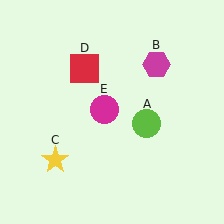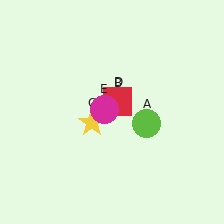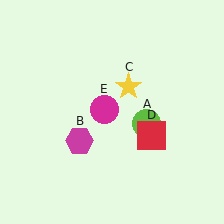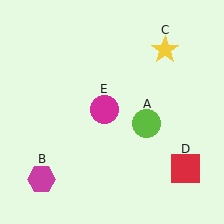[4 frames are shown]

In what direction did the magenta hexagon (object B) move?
The magenta hexagon (object B) moved down and to the left.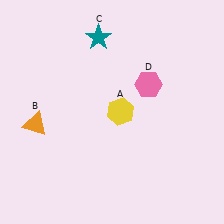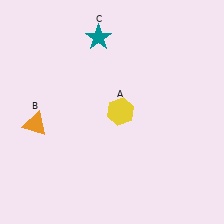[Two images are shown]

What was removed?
The pink hexagon (D) was removed in Image 2.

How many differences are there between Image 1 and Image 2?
There is 1 difference between the two images.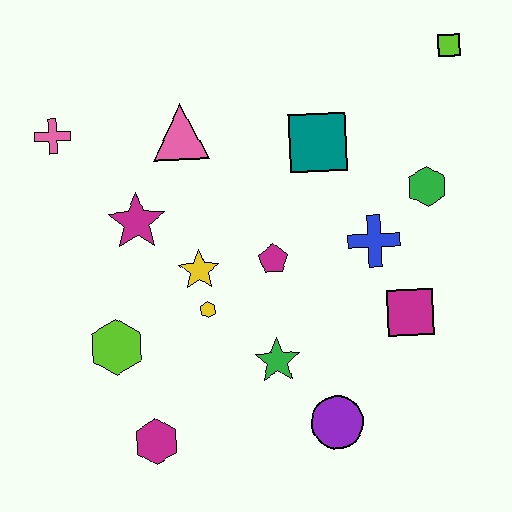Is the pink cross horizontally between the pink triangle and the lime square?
No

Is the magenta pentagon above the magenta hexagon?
Yes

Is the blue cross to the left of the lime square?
Yes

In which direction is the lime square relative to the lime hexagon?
The lime square is to the right of the lime hexagon.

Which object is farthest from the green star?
The lime square is farthest from the green star.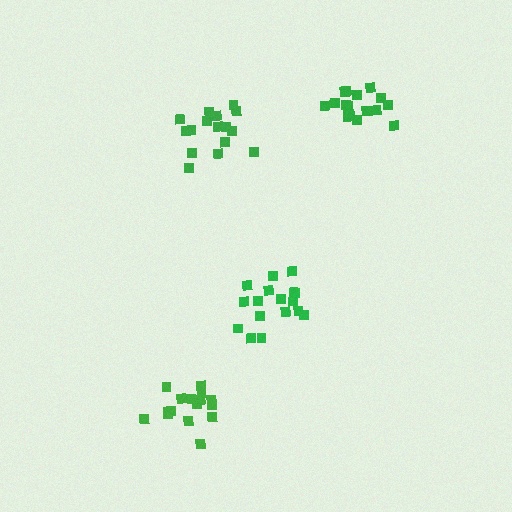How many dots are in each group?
Group 1: 16 dots, Group 2: 18 dots, Group 3: 16 dots, Group 4: 17 dots (67 total).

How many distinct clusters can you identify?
There are 4 distinct clusters.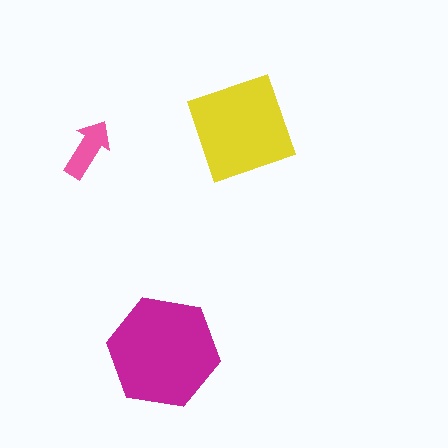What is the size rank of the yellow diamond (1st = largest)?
2nd.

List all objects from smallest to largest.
The pink arrow, the yellow diamond, the magenta hexagon.